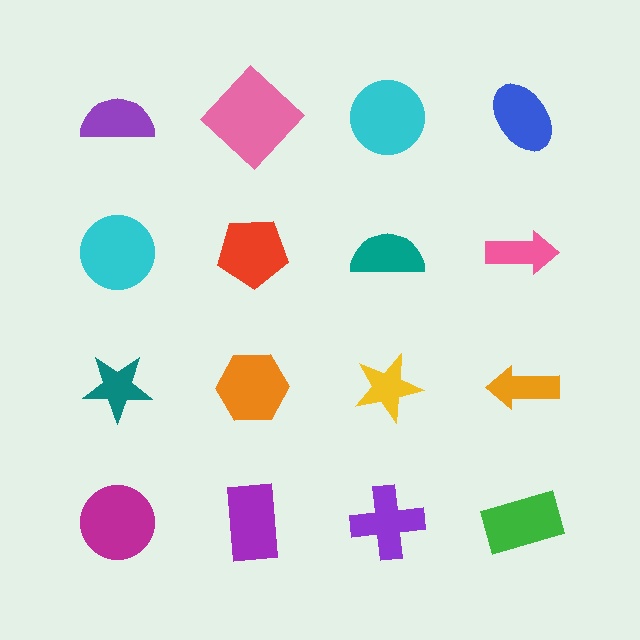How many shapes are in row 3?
4 shapes.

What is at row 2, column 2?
A red pentagon.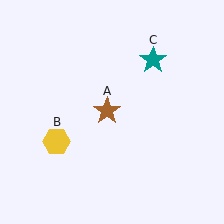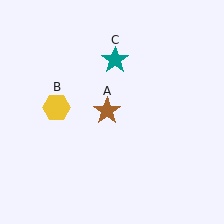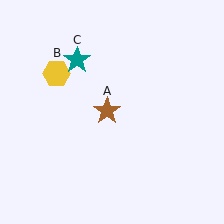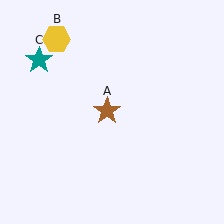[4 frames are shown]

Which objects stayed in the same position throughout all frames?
Brown star (object A) remained stationary.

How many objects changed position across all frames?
2 objects changed position: yellow hexagon (object B), teal star (object C).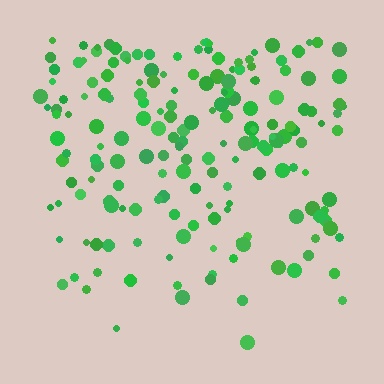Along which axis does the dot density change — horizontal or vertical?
Vertical.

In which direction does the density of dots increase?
From bottom to top, with the top side densest.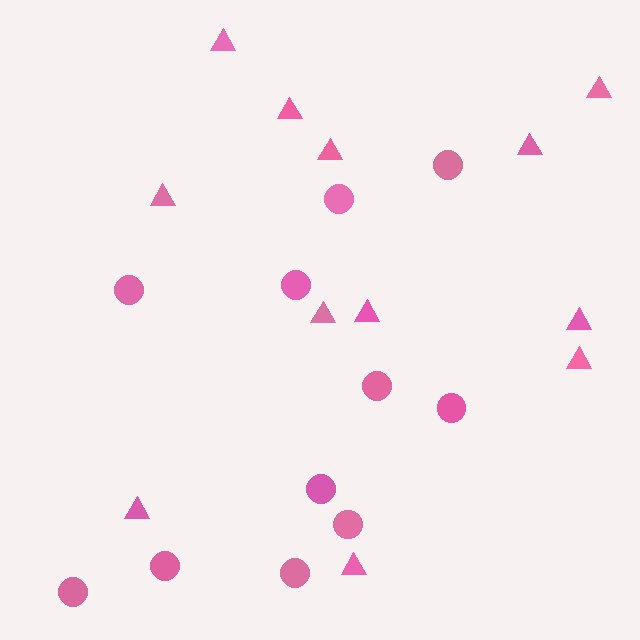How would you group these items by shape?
There are 2 groups: one group of circles (11) and one group of triangles (12).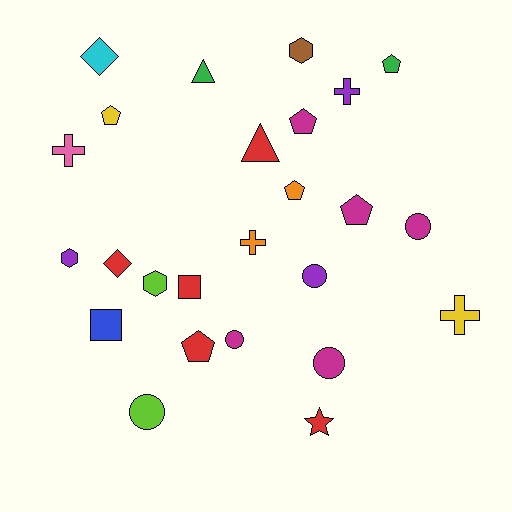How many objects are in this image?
There are 25 objects.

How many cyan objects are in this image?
There is 1 cyan object.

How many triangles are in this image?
There are 2 triangles.